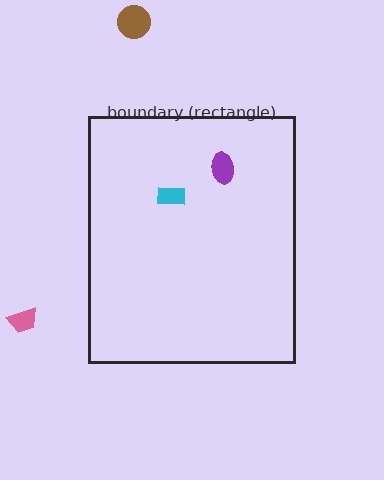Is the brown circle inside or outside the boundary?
Outside.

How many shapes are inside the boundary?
2 inside, 2 outside.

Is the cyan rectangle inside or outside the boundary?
Inside.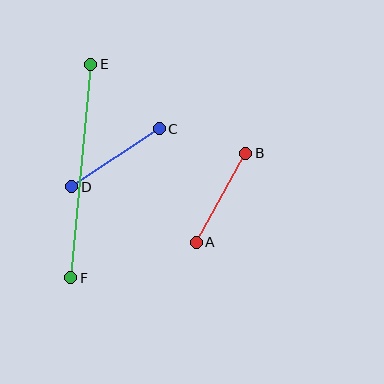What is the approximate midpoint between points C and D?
The midpoint is at approximately (116, 158) pixels.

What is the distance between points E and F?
The distance is approximately 215 pixels.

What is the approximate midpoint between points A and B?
The midpoint is at approximately (221, 198) pixels.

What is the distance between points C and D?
The distance is approximately 105 pixels.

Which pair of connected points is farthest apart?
Points E and F are farthest apart.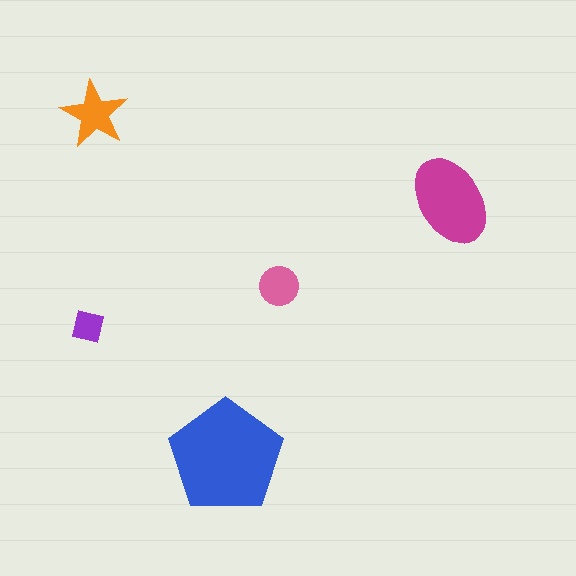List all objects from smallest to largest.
The purple square, the pink circle, the orange star, the magenta ellipse, the blue pentagon.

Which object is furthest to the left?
The purple square is leftmost.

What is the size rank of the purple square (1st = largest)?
5th.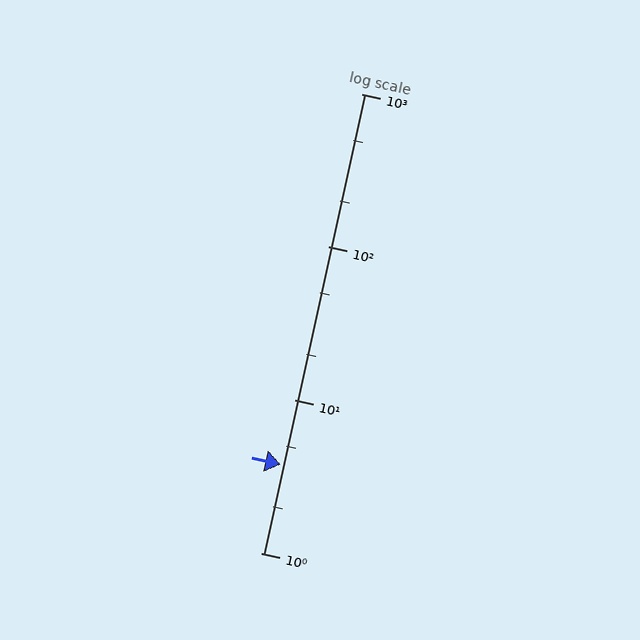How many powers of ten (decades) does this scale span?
The scale spans 3 decades, from 1 to 1000.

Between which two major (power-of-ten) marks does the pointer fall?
The pointer is between 1 and 10.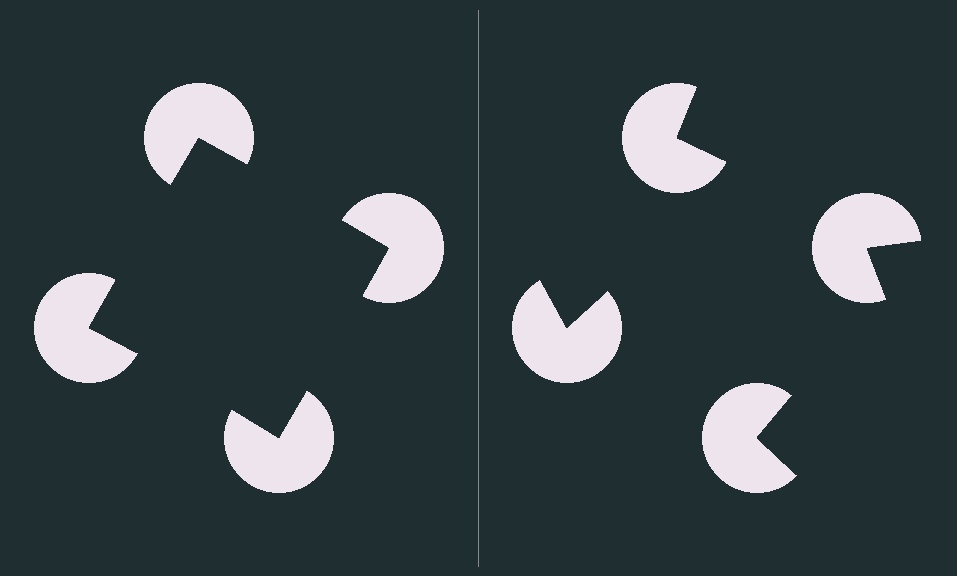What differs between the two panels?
The pac-man discs are positioned identically on both sides; only the wedge orientations differ. On the left they align to a square; on the right they are misaligned.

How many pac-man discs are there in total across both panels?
8 — 4 on each side.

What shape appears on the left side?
An illusory square.